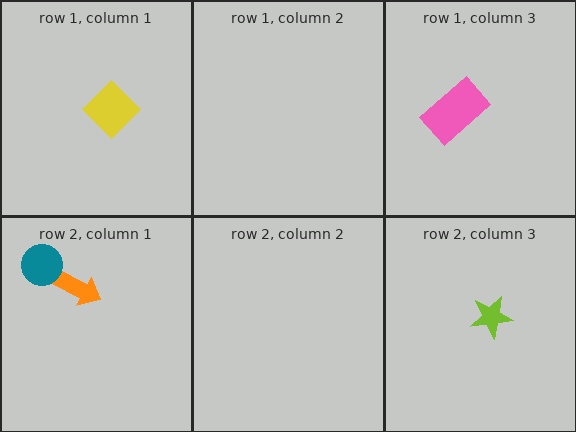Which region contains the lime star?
The row 2, column 3 region.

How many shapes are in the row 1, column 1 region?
1.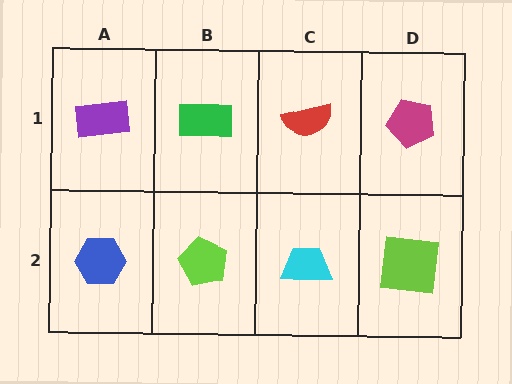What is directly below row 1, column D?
A lime square.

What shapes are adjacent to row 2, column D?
A magenta pentagon (row 1, column D), a cyan trapezoid (row 2, column C).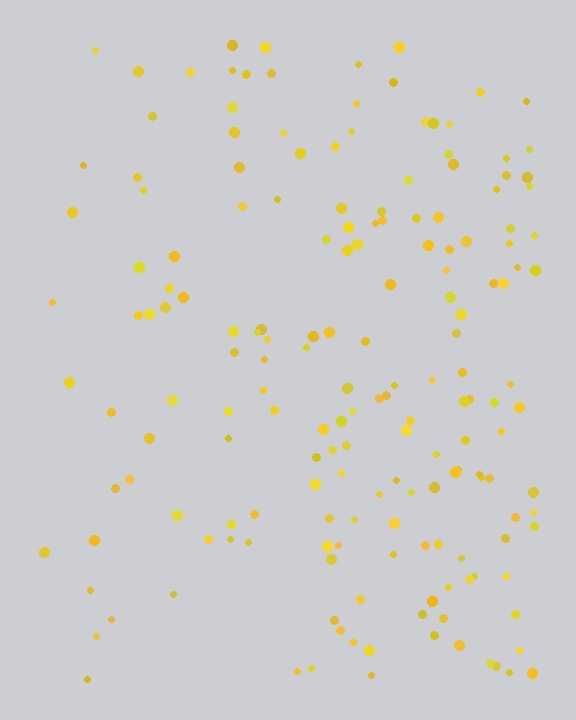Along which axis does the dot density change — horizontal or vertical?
Horizontal.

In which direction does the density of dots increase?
From left to right, with the right side densest.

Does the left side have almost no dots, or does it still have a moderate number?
Still a moderate number, just noticeably fewer than the right.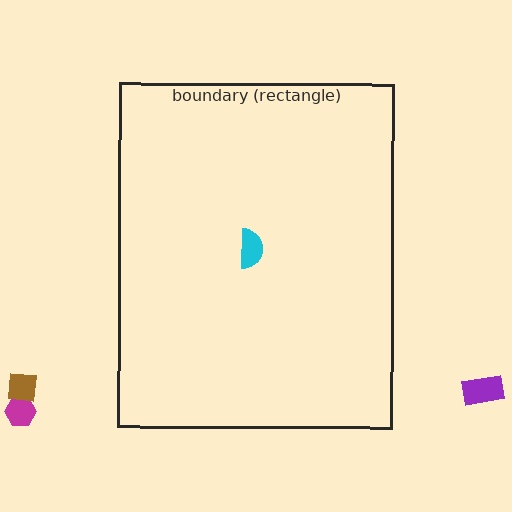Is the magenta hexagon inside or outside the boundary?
Outside.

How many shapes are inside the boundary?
1 inside, 3 outside.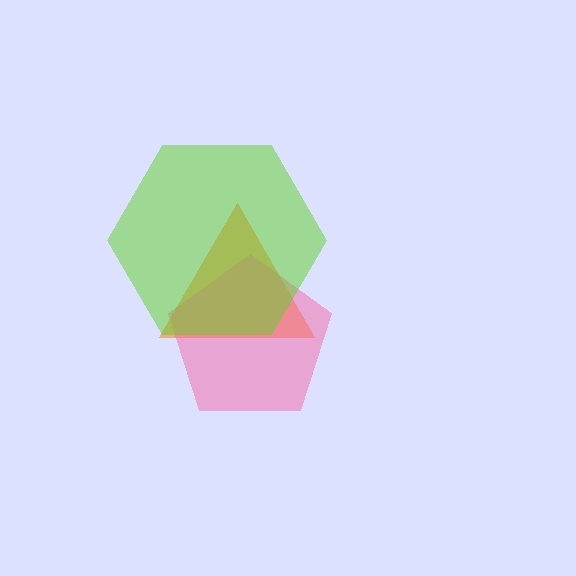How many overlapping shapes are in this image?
There are 3 overlapping shapes in the image.